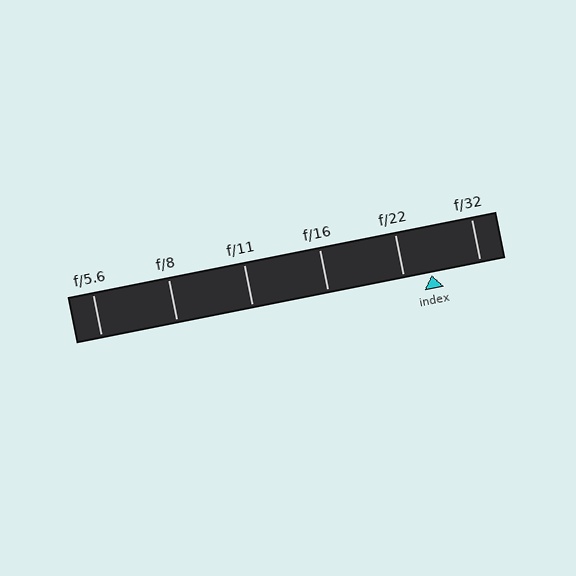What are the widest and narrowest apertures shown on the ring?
The widest aperture shown is f/5.6 and the narrowest is f/32.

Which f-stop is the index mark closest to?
The index mark is closest to f/22.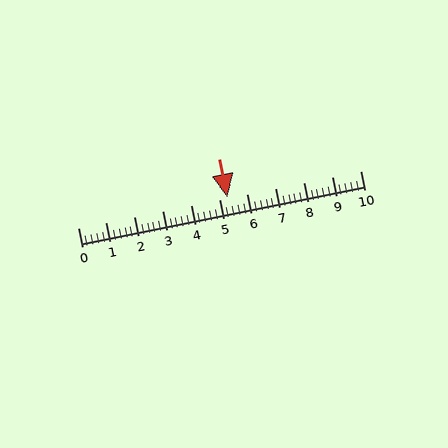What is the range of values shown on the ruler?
The ruler shows values from 0 to 10.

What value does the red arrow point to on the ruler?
The red arrow points to approximately 5.3.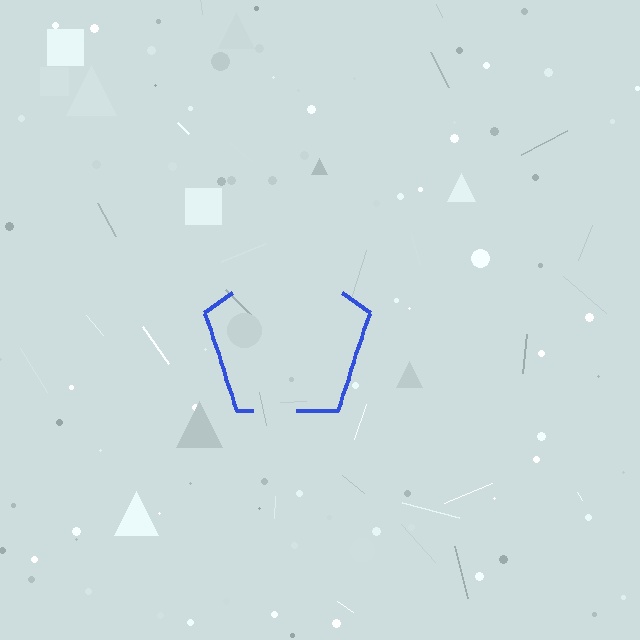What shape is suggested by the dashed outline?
The dashed outline suggests a pentagon.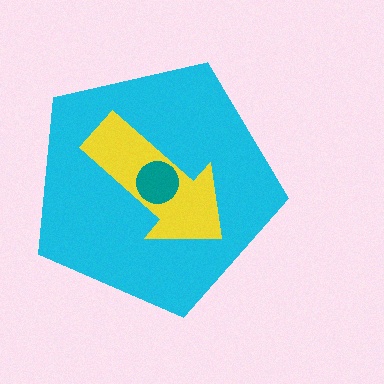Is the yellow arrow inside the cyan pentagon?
Yes.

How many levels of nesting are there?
3.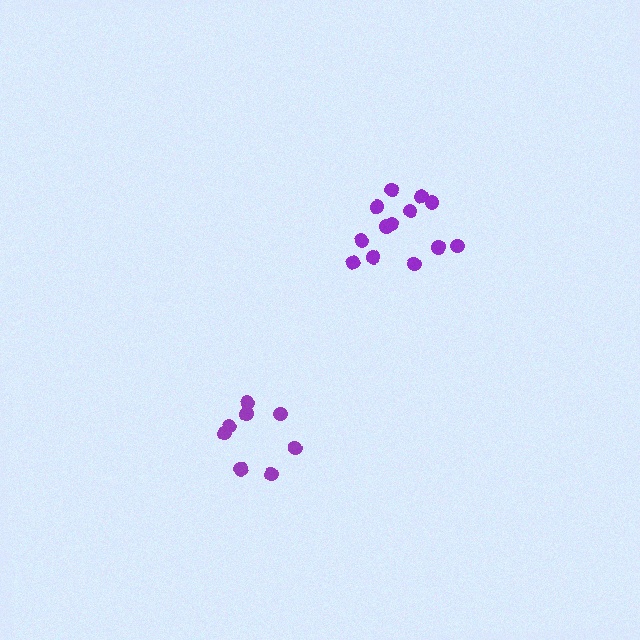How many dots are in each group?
Group 1: 8 dots, Group 2: 13 dots (21 total).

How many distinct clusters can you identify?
There are 2 distinct clusters.